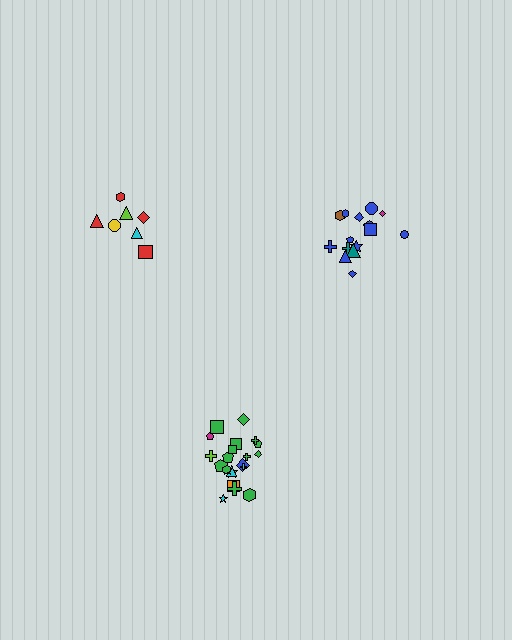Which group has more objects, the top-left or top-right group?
The top-right group.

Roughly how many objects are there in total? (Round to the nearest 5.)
Roughly 45 objects in total.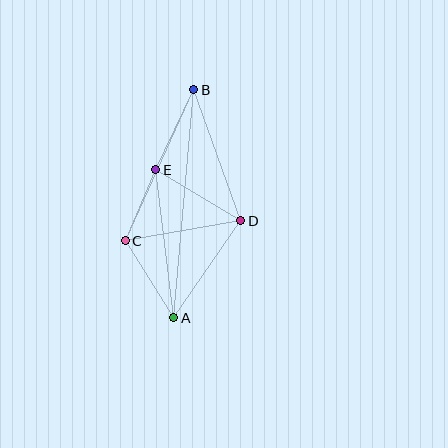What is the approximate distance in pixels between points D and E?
The distance between D and E is approximately 99 pixels.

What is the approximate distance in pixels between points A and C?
The distance between A and C is approximately 91 pixels.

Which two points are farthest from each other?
Points A and B are farthest from each other.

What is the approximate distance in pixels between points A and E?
The distance between A and E is approximately 149 pixels.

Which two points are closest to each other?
Points C and E are closest to each other.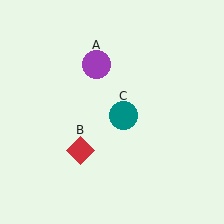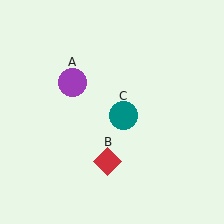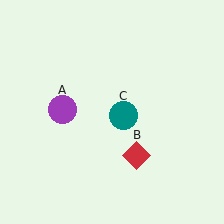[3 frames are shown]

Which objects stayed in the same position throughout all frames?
Teal circle (object C) remained stationary.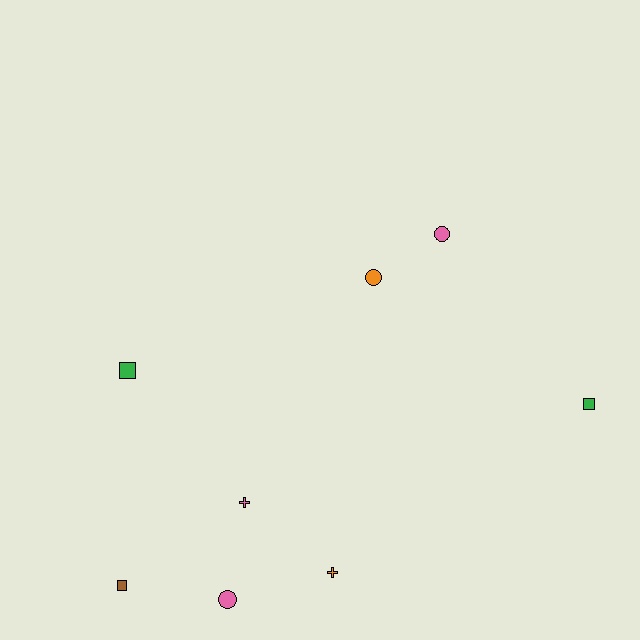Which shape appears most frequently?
Circle, with 3 objects.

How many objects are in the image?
There are 8 objects.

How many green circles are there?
There are no green circles.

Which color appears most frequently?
Pink, with 3 objects.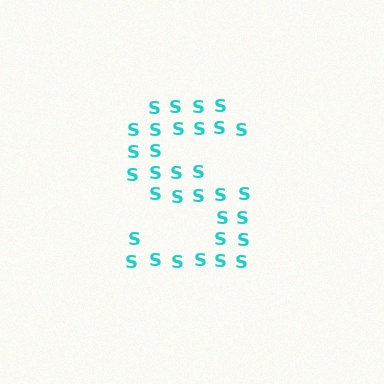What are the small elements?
The small elements are letter S's.